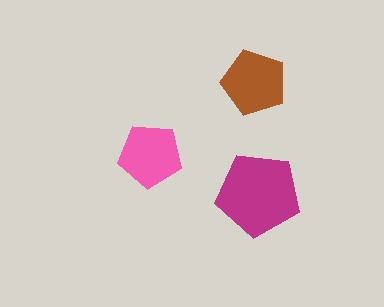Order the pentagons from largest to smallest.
the magenta one, the brown one, the pink one.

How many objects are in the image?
There are 3 objects in the image.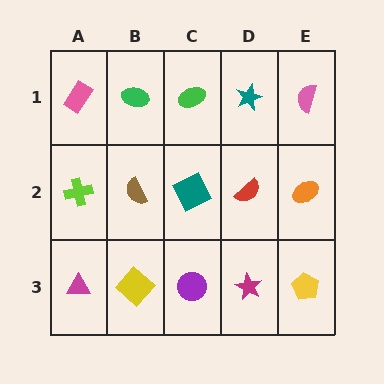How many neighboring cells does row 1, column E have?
2.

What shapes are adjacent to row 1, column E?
An orange ellipse (row 2, column E), a teal star (row 1, column D).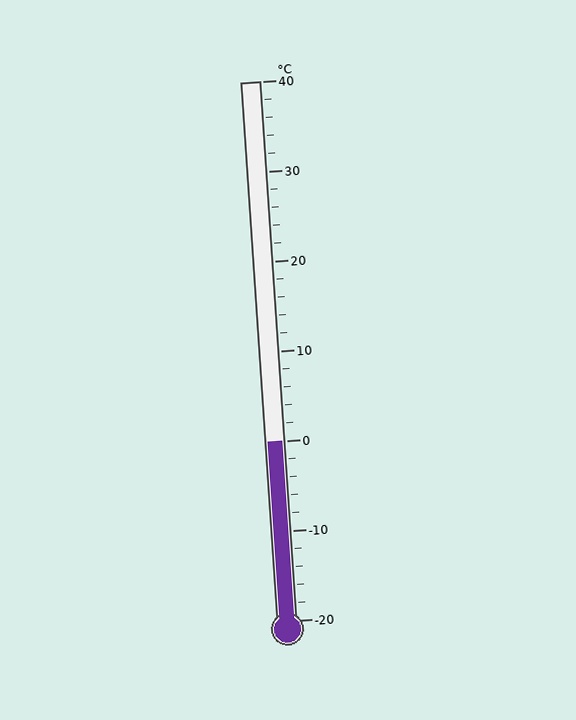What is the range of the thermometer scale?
The thermometer scale ranges from -20°C to 40°C.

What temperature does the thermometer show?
The thermometer shows approximately 0°C.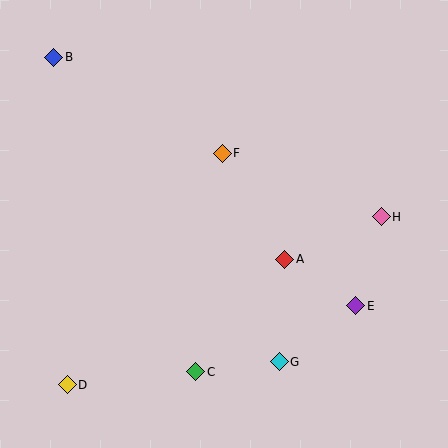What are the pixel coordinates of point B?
Point B is at (54, 57).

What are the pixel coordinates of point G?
Point G is at (279, 362).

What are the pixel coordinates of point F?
Point F is at (222, 153).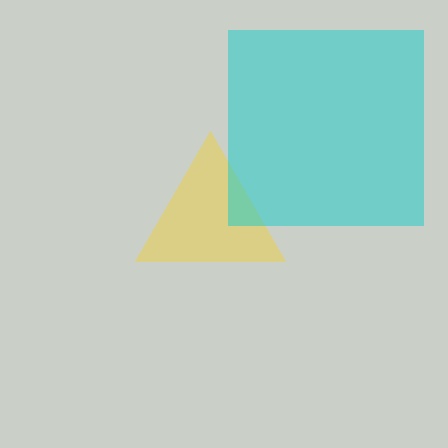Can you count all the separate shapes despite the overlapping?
Yes, there are 2 separate shapes.